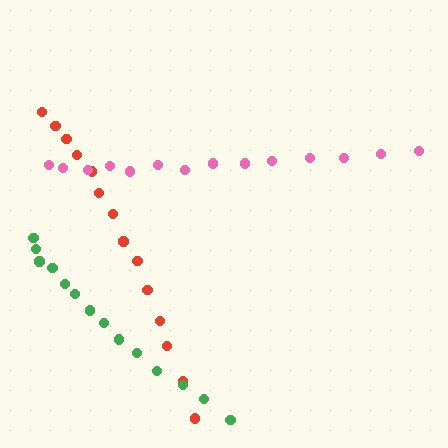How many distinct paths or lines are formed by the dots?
There are 3 distinct paths.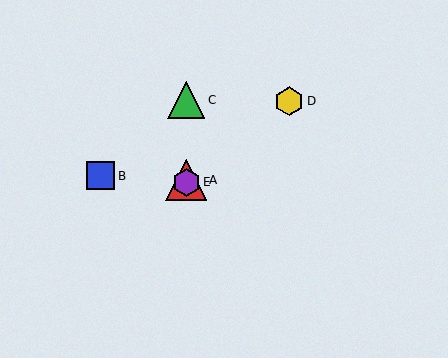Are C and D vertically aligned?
No, C is at x≈186 and D is at x≈289.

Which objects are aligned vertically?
Objects A, C, E are aligned vertically.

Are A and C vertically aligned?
Yes, both are at x≈186.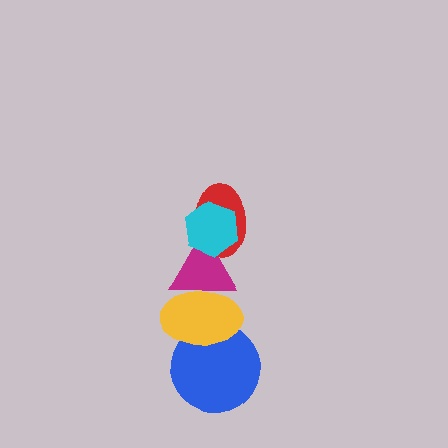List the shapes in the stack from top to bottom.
From top to bottom: the cyan hexagon, the red ellipse, the magenta triangle, the yellow ellipse, the blue circle.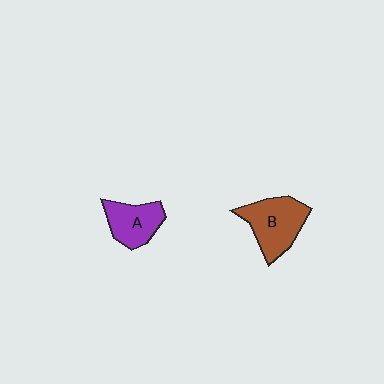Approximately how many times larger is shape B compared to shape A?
Approximately 1.3 times.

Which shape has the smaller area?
Shape A (purple).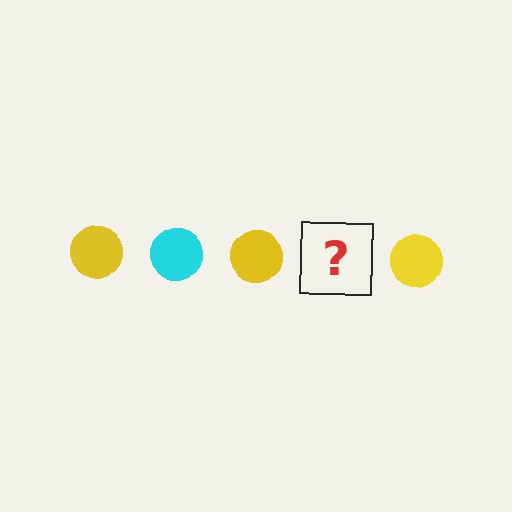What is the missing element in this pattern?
The missing element is a cyan circle.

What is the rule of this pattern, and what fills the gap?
The rule is that the pattern cycles through yellow, cyan circles. The gap should be filled with a cyan circle.